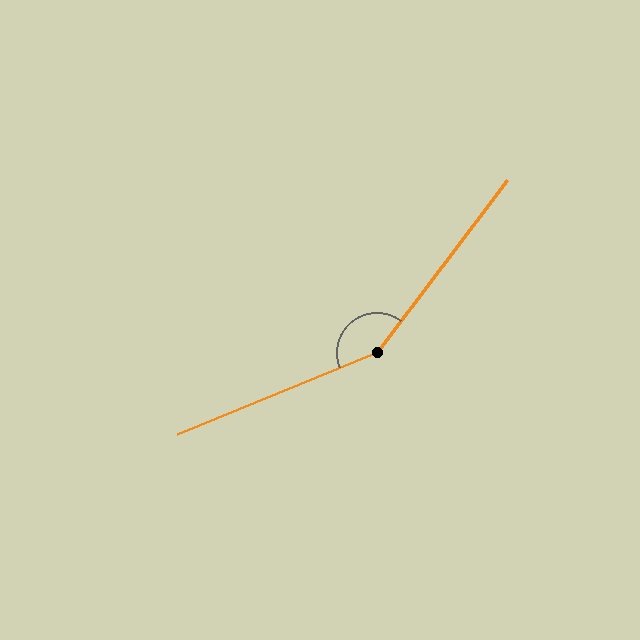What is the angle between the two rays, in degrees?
Approximately 149 degrees.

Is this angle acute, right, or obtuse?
It is obtuse.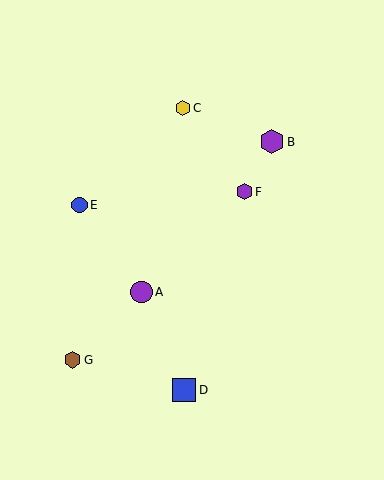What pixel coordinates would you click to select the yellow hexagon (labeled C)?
Click at (183, 108) to select the yellow hexagon C.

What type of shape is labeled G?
Shape G is a brown hexagon.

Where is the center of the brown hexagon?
The center of the brown hexagon is at (73, 360).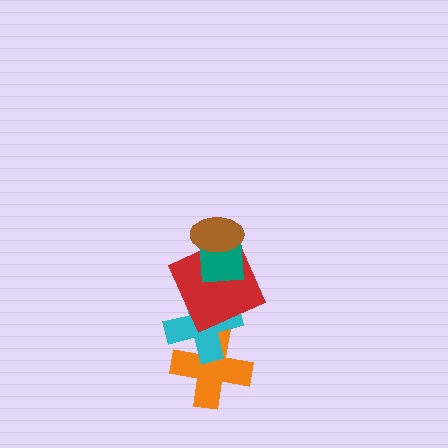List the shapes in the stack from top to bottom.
From top to bottom: the brown ellipse, the teal square, the red square, the cyan cross, the orange cross.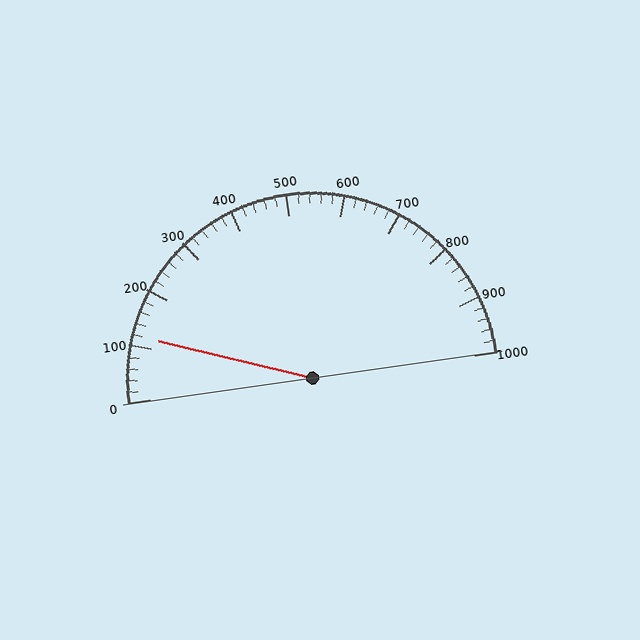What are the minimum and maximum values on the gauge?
The gauge ranges from 0 to 1000.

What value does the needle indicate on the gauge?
The needle indicates approximately 120.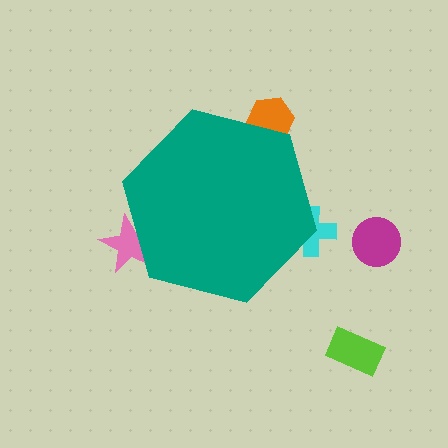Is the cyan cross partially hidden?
Yes, the cyan cross is partially hidden behind the teal hexagon.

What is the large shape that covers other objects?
A teal hexagon.